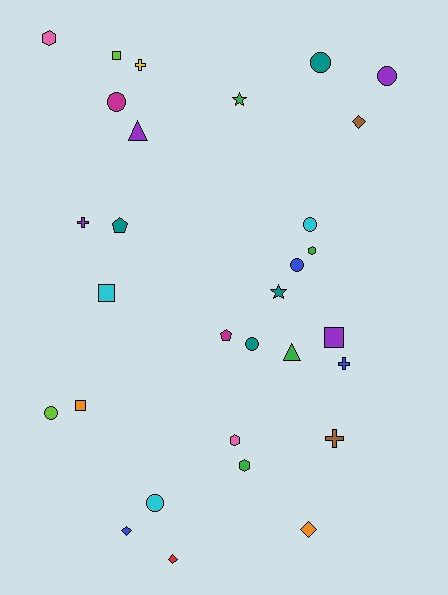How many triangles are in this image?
There are 2 triangles.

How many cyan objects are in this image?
There are 3 cyan objects.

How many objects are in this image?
There are 30 objects.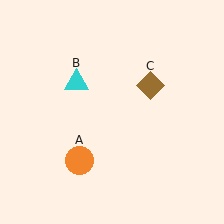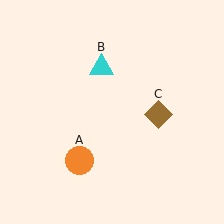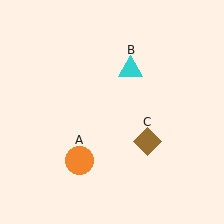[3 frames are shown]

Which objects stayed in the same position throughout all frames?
Orange circle (object A) remained stationary.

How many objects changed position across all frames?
2 objects changed position: cyan triangle (object B), brown diamond (object C).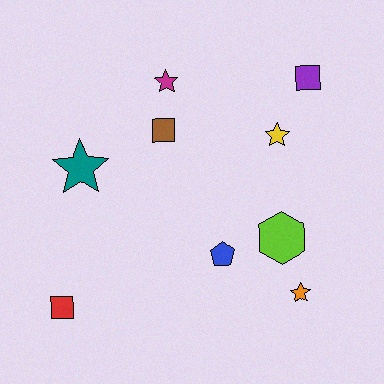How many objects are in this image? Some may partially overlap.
There are 9 objects.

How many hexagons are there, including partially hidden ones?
There is 1 hexagon.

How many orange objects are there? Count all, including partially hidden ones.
There is 1 orange object.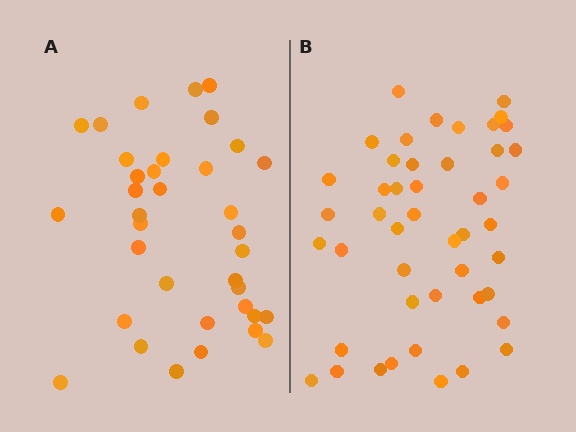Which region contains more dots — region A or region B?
Region B (the right region) has more dots.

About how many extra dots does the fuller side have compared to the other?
Region B has roughly 10 or so more dots than region A.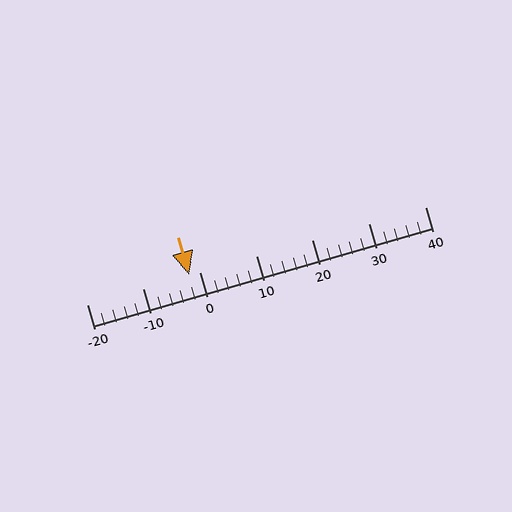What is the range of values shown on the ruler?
The ruler shows values from -20 to 40.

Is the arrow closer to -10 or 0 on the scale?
The arrow is closer to 0.